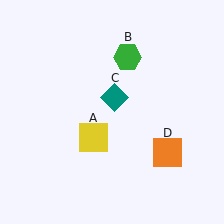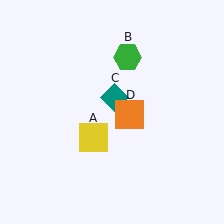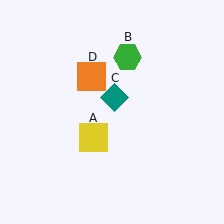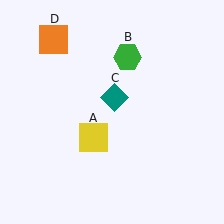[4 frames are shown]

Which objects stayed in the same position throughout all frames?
Yellow square (object A) and green hexagon (object B) and teal diamond (object C) remained stationary.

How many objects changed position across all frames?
1 object changed position: orange square (object D).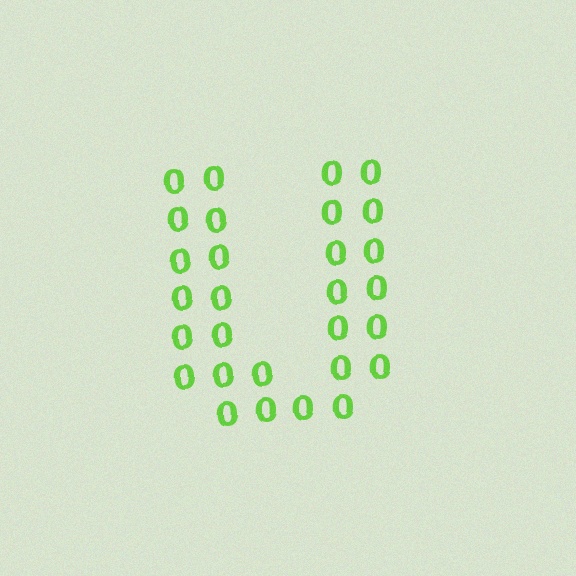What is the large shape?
The large shape is the letter U.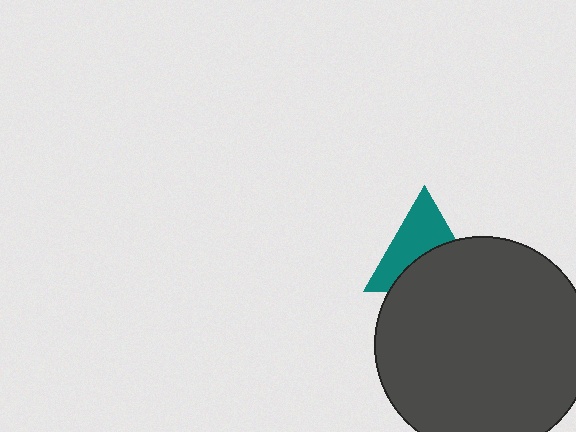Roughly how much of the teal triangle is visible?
About half of it is visible (roughly 53%).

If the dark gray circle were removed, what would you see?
You would see the complete teal triangle.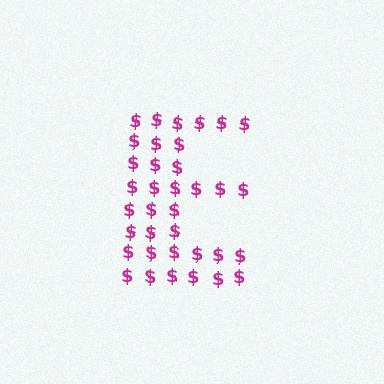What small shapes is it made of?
It is made of small dollar signs.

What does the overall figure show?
The overall figure shows the letter E.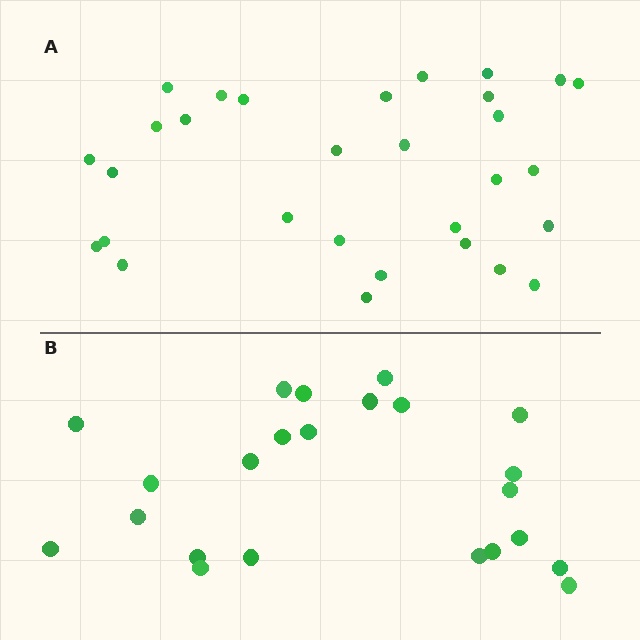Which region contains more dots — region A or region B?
Region A (the top region) has more dots.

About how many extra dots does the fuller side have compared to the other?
Region A has roughly 8 or so more dots than region B.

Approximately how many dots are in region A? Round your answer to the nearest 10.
About 30 dots.